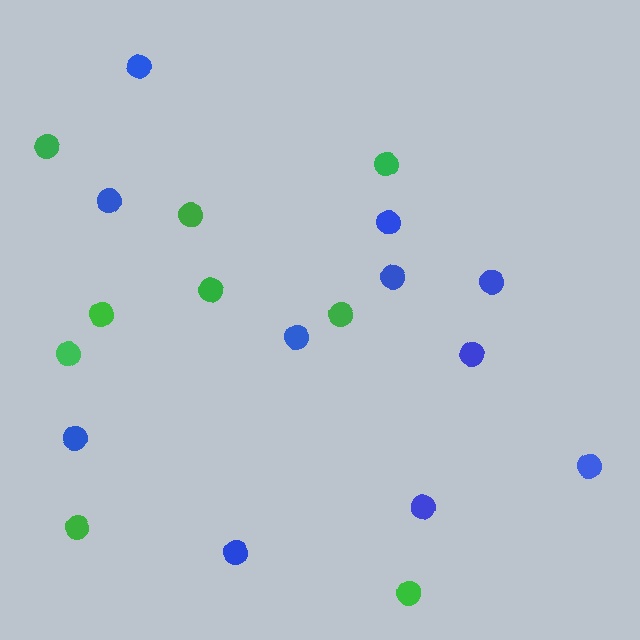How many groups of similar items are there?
There are 2 groups: one group of blue circles (11) and one group of green circles (9).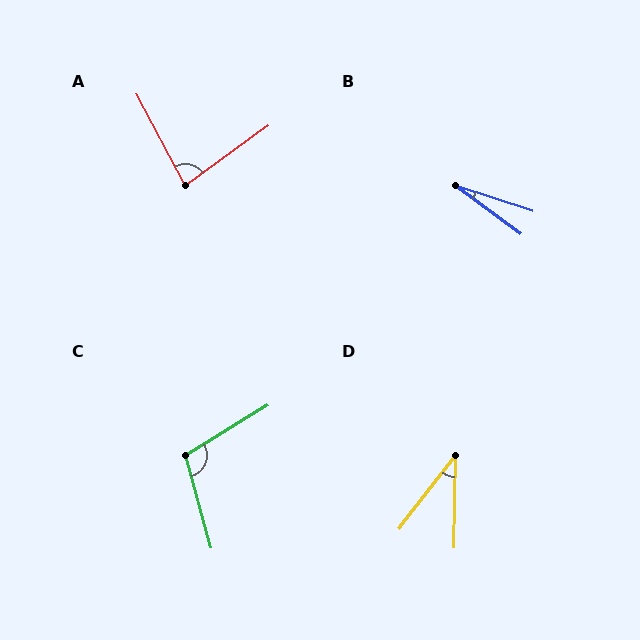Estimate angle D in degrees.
Approximately 36 degrees.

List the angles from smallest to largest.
B (18°), D (36°), A (82°), C (106°).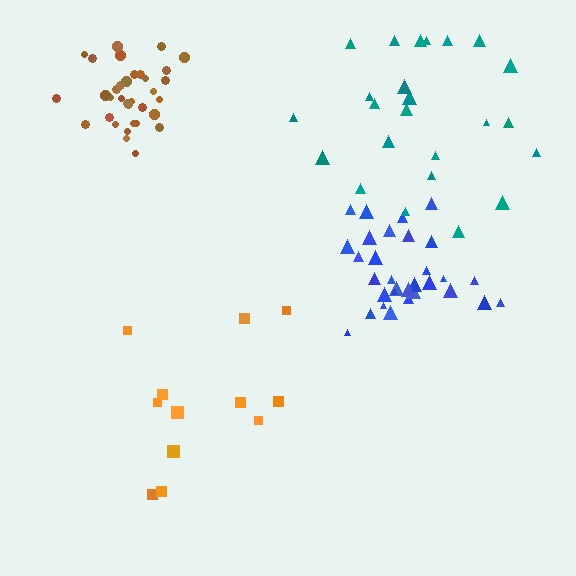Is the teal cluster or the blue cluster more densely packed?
Blue.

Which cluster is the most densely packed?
Brown.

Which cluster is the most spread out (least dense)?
Orange.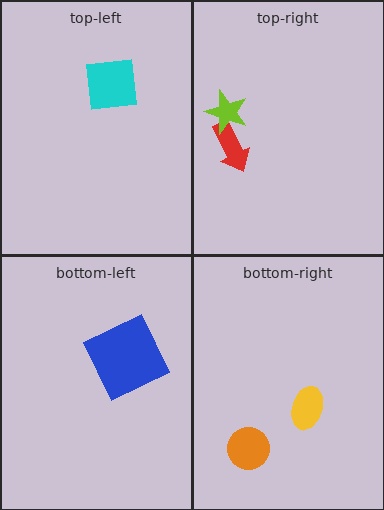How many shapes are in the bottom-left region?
1.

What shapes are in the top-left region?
The cyan square.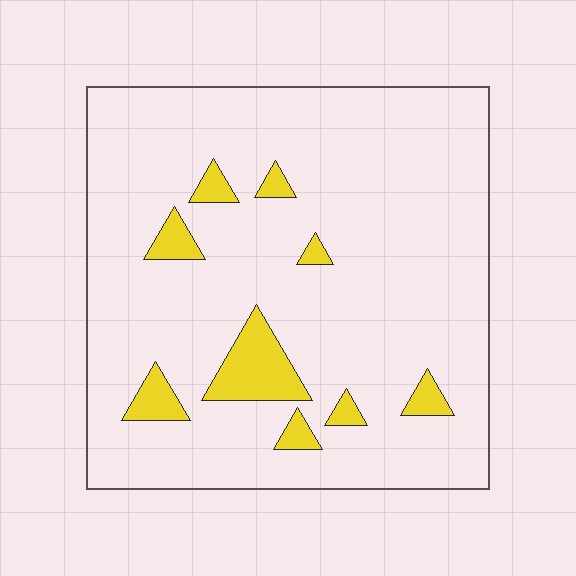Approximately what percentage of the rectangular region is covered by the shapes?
Approximately 10%.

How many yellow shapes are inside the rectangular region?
9.